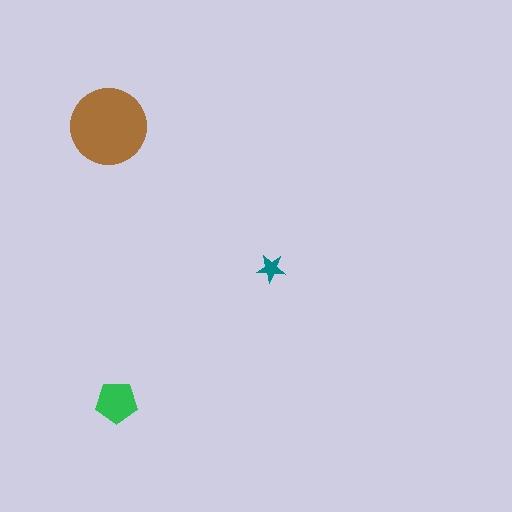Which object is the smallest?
The teal star.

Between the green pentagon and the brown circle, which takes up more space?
The brown circle.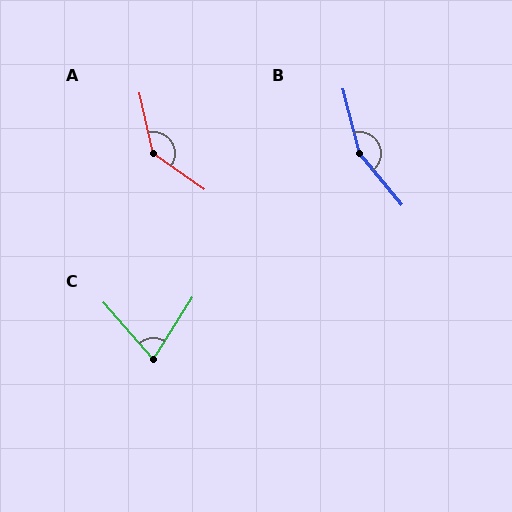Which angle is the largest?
B, at approximately 155 degrees.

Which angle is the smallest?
C, at approximately 73 degrees.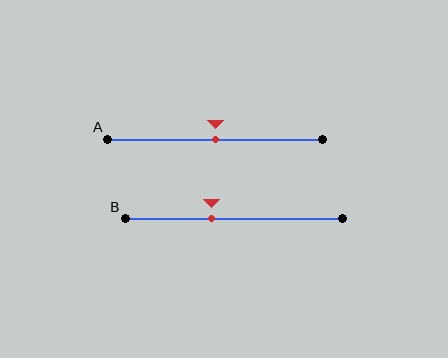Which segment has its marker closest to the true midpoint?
Segment A has its marker closest to the true midpoint.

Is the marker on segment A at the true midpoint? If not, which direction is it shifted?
Yes, the marker on segment A is at the true midpoint.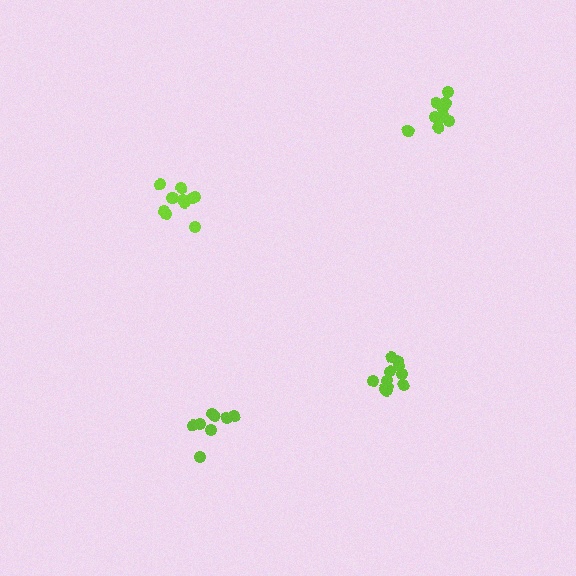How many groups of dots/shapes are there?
There are 4 groups.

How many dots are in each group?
Group 1: 8 dots, Group 2: 9 dots, Group 3: 11 dots, Group 4: 11 dots (39 total).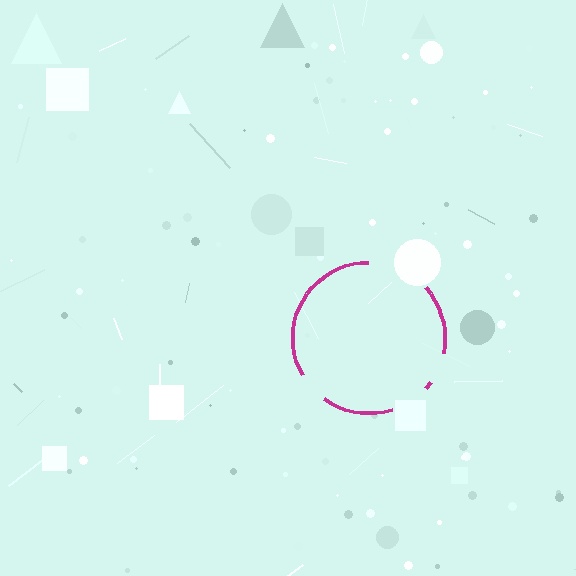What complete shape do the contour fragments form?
The contour fragments form a circle.